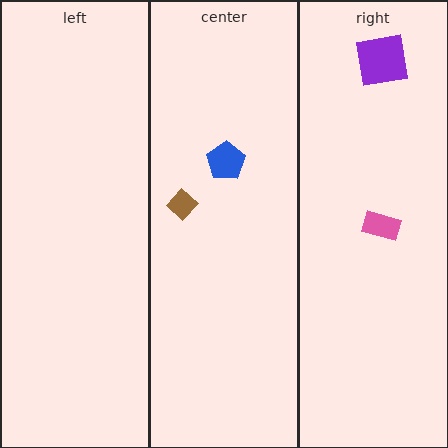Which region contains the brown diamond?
The center region.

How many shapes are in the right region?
2.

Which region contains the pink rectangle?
The right region.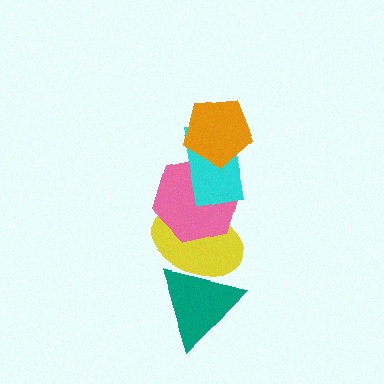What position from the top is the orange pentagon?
The orange pentagon is 1st from the top.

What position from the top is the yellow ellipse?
The yellow ellipse is 4th from the top.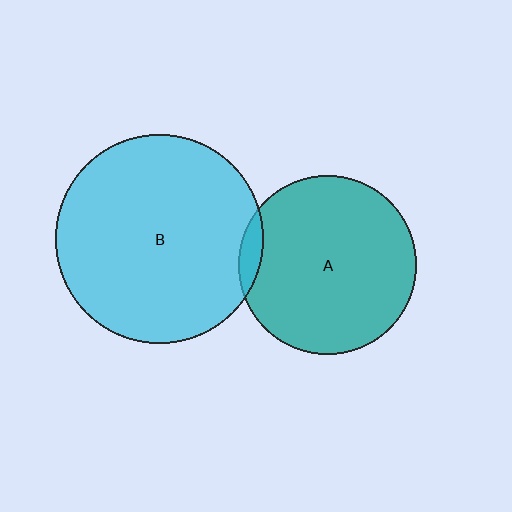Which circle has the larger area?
Circle B (cyan).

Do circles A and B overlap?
Yes.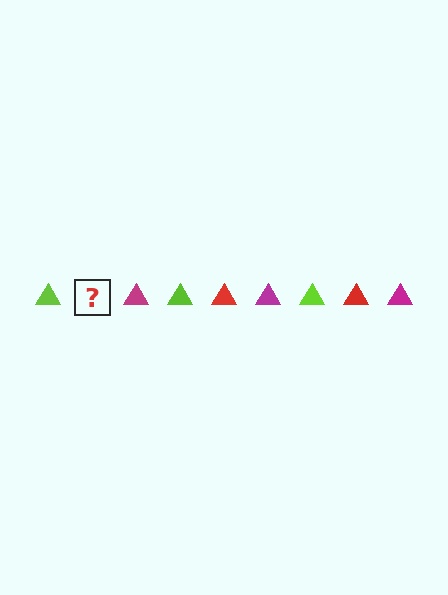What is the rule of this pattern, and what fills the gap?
The rule is that the pattern cycles through lime, red, magenta triangles. The gap should be filled with a red triangle.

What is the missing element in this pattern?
The missing element is a red triangle.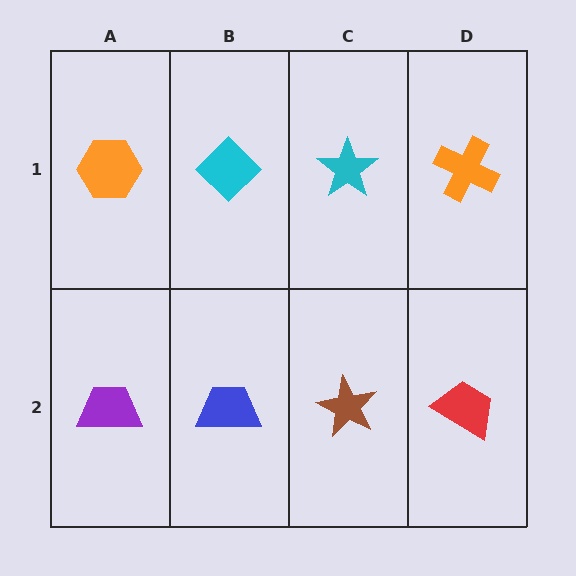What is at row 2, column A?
A purple trapezoid.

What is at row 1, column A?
An orange hexagon.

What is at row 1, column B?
A cyan diamond.